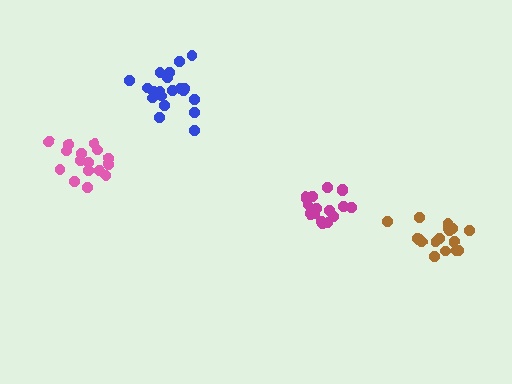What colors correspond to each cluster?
The clusters are colored: magenta, pink, blue, brown.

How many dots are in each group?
Group 1: 18 dots, Group 2: 16 dots, Group 3: 20 dots, Group 4: 17 dots (71 total).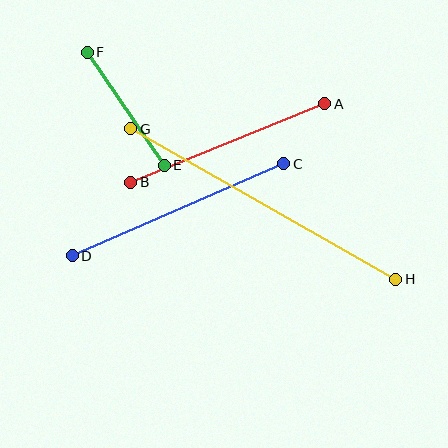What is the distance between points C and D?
The distance is approximately 230 pixels.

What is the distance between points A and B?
The distance is approximately 209 pixels.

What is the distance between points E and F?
The distance is approximately 136 pixels.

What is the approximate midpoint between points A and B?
The midpoint is at approximately (228, 143) pixels.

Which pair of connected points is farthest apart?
Points G and H are farthest apart.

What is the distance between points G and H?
The distance is approximately 305 pixels.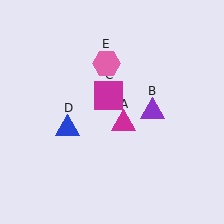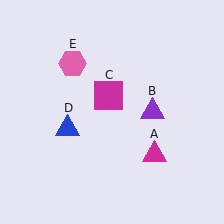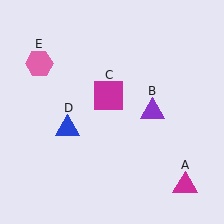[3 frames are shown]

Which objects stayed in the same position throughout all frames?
Purple triangle (object B) and magenta square (object C) and blue triangle (object D) remained stationary.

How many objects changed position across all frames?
2 objects changed position: magenta triangle (object A), pink hexagon (object E).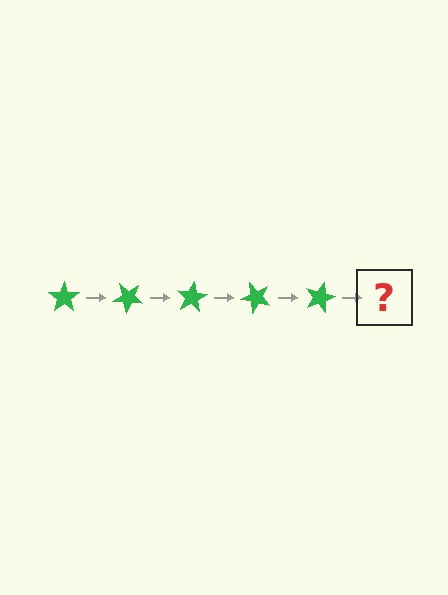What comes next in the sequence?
The next element should be a green star rotated 200 degrees.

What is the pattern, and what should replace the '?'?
The pattern is that the star rotates 40 degrees each step. The '?' should be a green star rotated 200 degrees.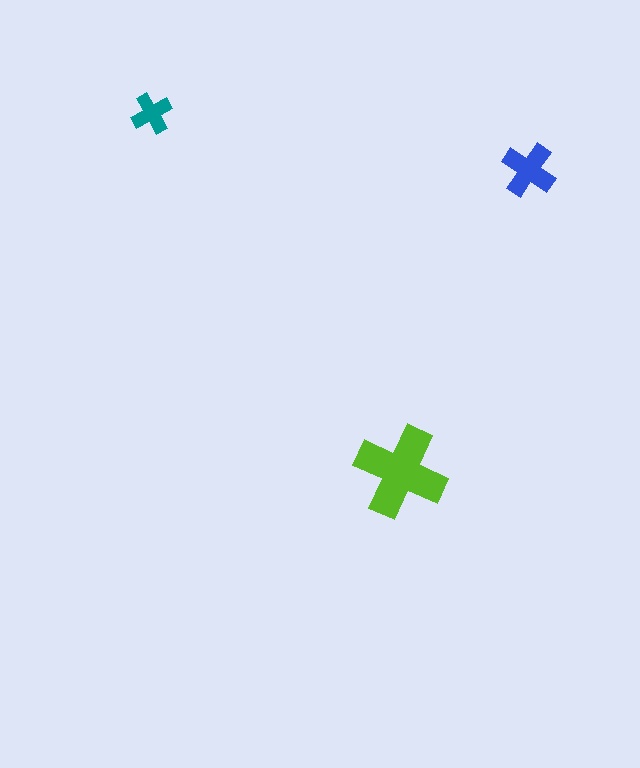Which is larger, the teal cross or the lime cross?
The lime one.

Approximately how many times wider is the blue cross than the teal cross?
About 1.5 times wider.